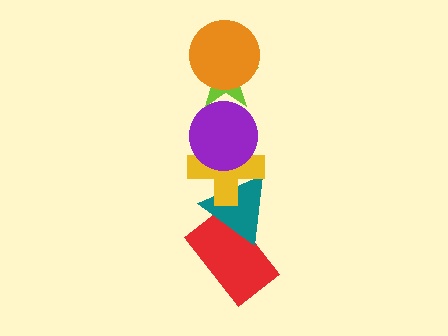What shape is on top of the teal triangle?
The yellow cross is on top of the teal triangle.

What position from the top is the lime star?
The lime star is 2nd from the top.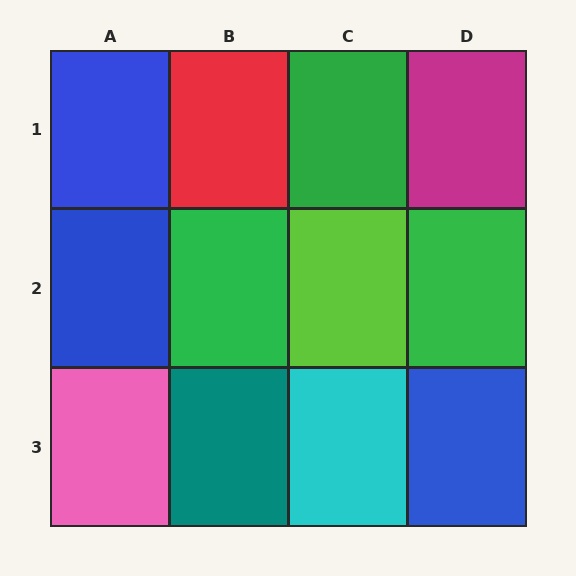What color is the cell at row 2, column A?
Blue.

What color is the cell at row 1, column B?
Red.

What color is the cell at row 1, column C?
Green.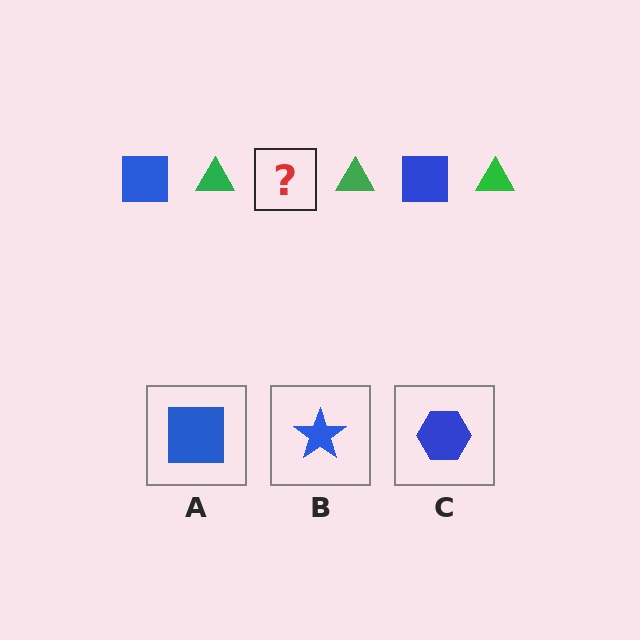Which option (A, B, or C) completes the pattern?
A.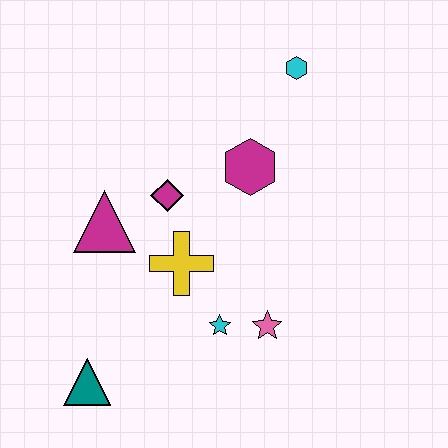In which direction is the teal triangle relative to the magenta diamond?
The teal triangle is below the magenta diamond.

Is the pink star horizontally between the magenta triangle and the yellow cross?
No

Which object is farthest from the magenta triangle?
The cyan hexagon is farthest from the magenta triangle.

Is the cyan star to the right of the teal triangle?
Yes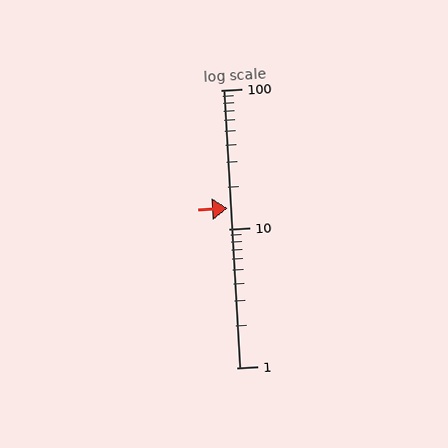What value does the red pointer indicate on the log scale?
The pointer indicates approximately 14.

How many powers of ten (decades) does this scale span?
The scale spans 2 decades, from 1 to 100.